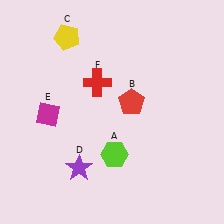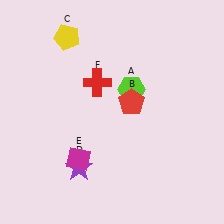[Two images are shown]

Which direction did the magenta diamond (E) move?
The magenta diamond (E) moved down.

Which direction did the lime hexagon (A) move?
The lime hexagon (A) moved up.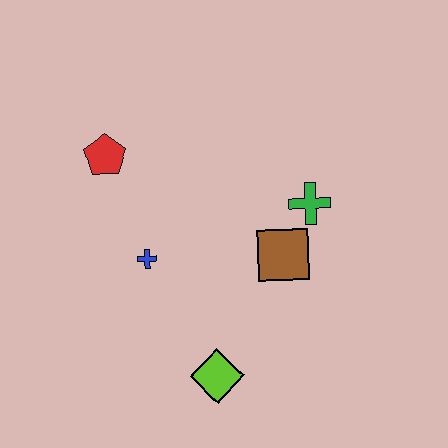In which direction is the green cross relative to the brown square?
The green cross is above the brown square.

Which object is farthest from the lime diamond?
The red pentagon is farthest from the lime diamond.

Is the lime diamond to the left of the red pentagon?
No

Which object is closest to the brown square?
The green cross is closest to the brown square.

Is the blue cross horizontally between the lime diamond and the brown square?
No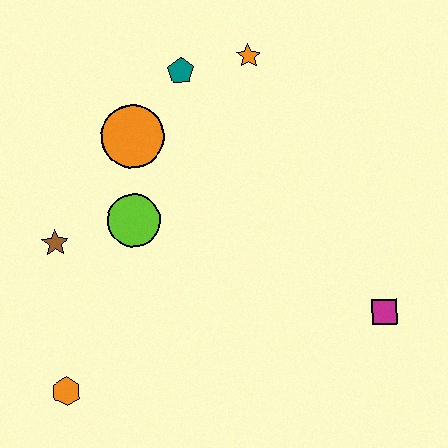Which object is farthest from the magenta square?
The brown star is farthest from the magenta square.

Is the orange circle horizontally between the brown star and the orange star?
Yes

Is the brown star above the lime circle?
No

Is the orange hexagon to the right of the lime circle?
No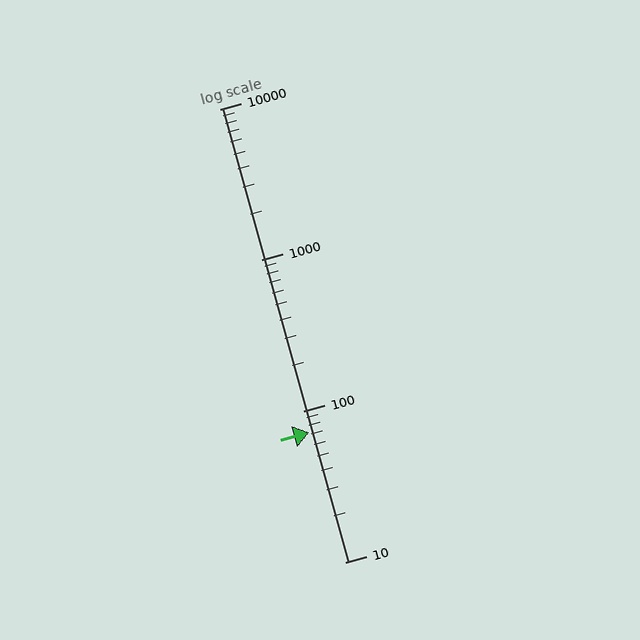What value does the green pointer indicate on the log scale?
The pointer indicates approximately 72.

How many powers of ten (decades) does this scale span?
The scale spans 3 decades, from 10 to 10000.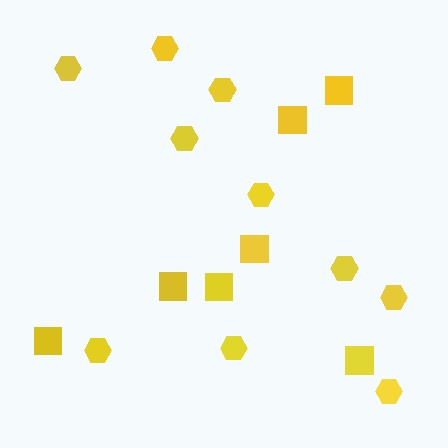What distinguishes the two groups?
There are 2 groups: one group of hexagons (10) and one group of squares (7).